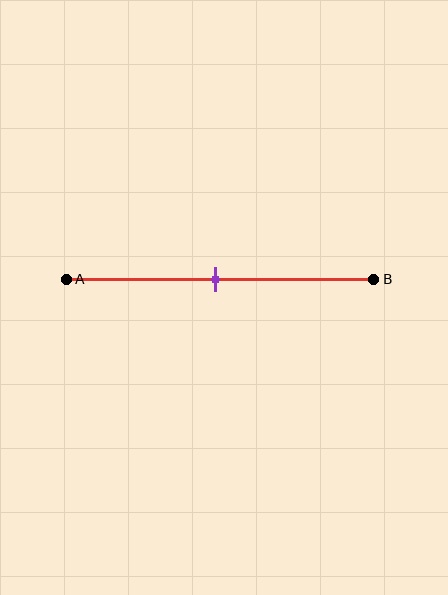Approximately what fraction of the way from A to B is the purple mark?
The purple mark is approximately 50% of the way from A to B.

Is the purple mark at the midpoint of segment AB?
Yes, the mark is approximately at the midpoint.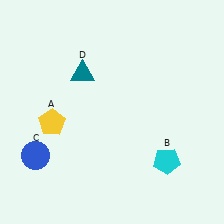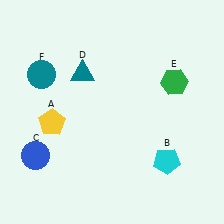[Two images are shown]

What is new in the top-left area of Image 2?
A teal circle (F) was added in the top-left area of Image 2.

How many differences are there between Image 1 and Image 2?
There are 2 differences between the two images.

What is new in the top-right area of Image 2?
A green hexagon (E) was added in the top-right area of Image 2.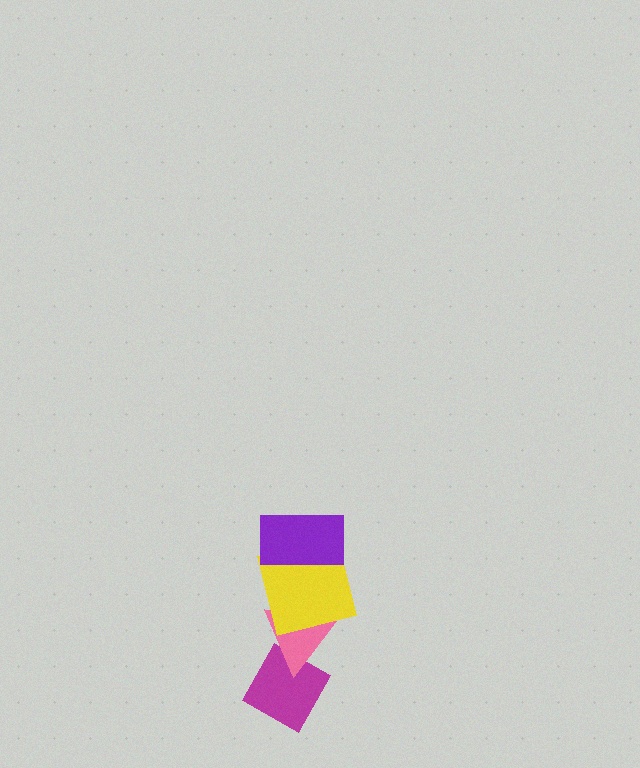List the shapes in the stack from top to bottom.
From top to bottom: the purple rectangle, the yellow square, the pink triangle, the magenta diamond.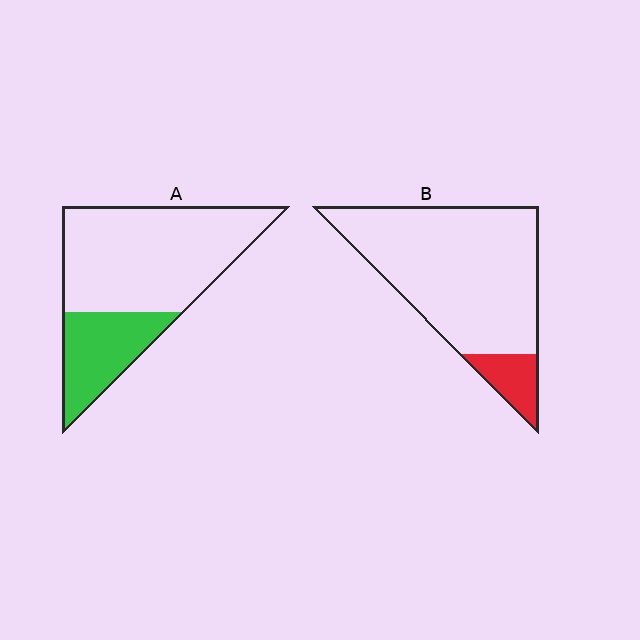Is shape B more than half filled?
No.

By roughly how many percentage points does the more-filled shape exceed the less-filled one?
By roughly 15 percentage points (A over B).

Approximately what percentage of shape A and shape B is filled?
A is approximately 30% and B is approximately 10%.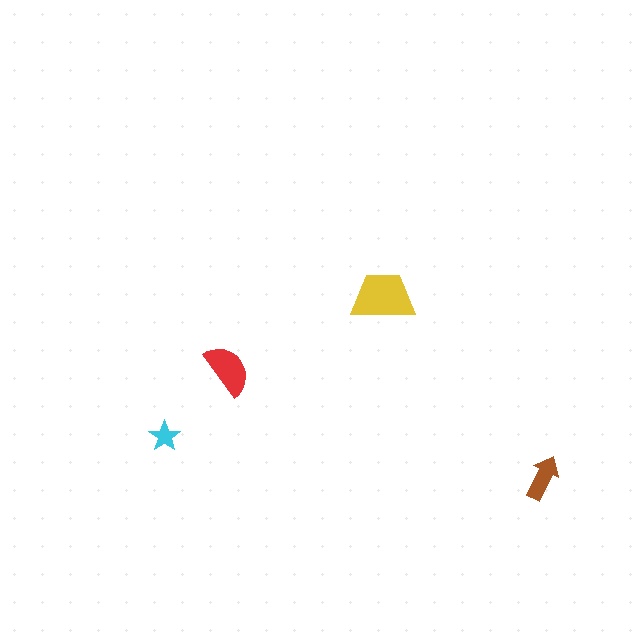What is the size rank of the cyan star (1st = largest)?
4th.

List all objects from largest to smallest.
The yellow trapezoid, the red semicircle, the brown arrow, the cyan star.